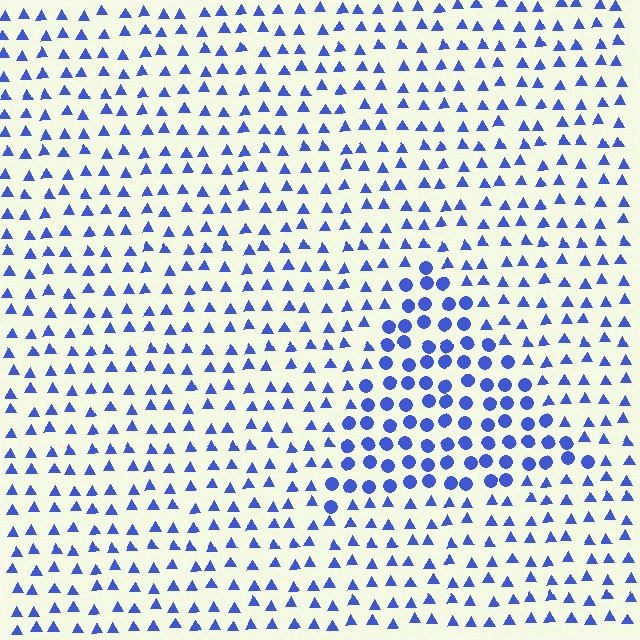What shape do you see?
I see a triangle.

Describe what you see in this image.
The image is filled with small blue elements arranged in a uniform grid. A triangle-shaped region contains circles, while the surrounding area contains triangles. The boundary is defined purely by the change in element shape.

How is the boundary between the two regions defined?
The boundary is defined by a change in element shape: circles inside vs. triangles outside. All elements share the same color and spacing.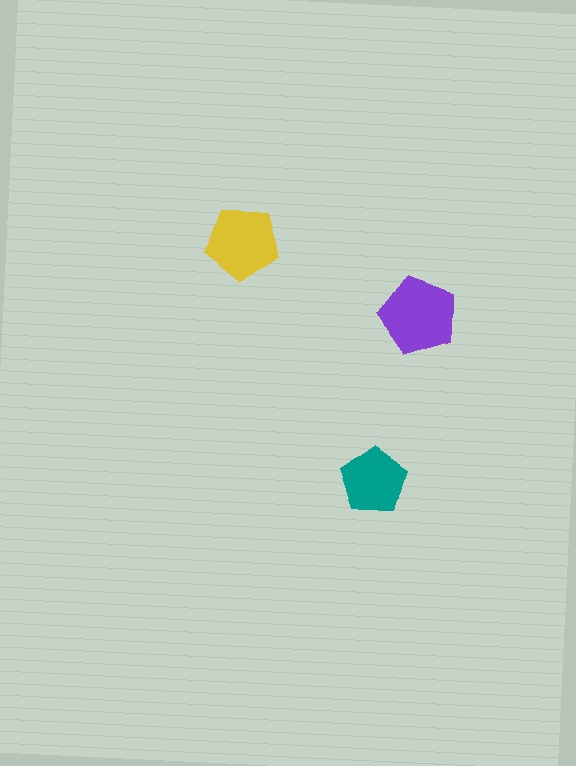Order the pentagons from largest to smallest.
the purple one, the yellow one, the teal one.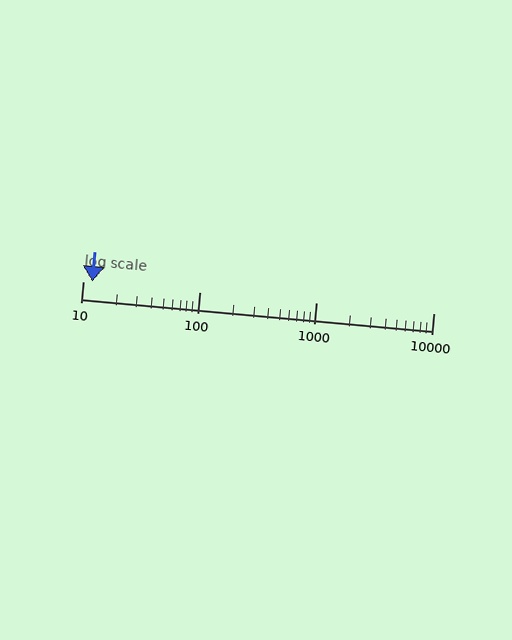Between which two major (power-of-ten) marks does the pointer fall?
The pointer is between 10 and 100.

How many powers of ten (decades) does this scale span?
The scale spans 3 decades, from 10 to 10000.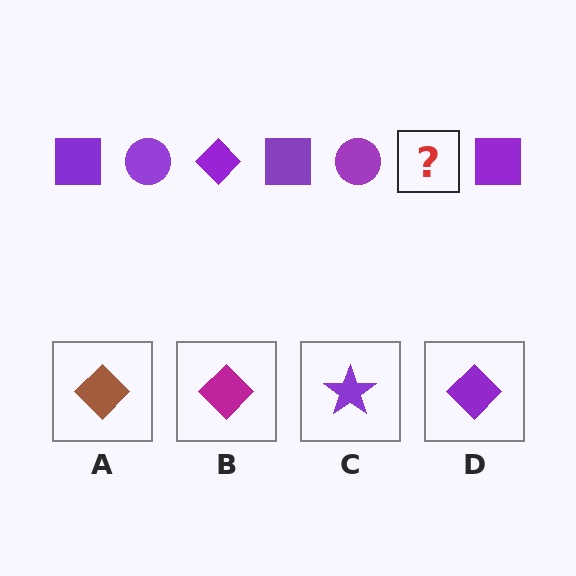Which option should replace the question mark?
Option D.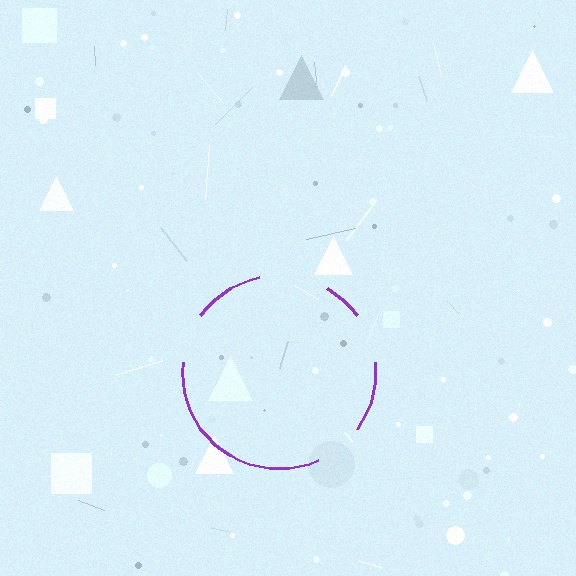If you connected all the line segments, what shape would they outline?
They would outline a circle.